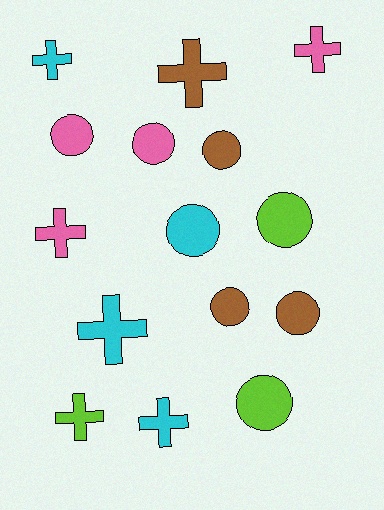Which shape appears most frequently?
Circle, with 8 objects.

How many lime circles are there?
There are 2 lime circles.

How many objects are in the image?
There are 15 objects.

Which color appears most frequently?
Cyan, with 4 objects.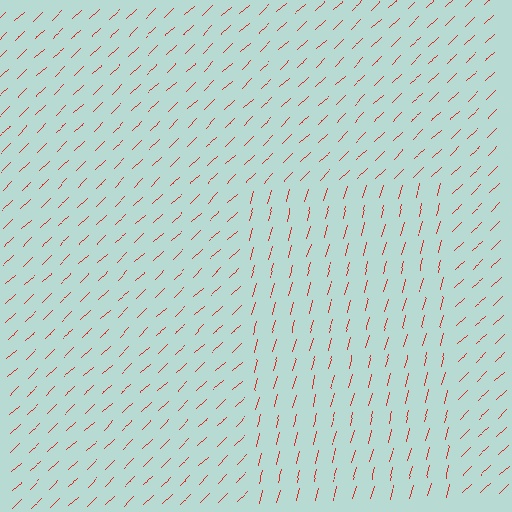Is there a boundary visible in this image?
Yes, there is a texture boundary formed by a change in line orientation.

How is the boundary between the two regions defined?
The boundary is defined purely by a change in line orientation (approximately 32 degrees difference). All lines are the same color and thickness.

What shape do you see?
I see a rectangle.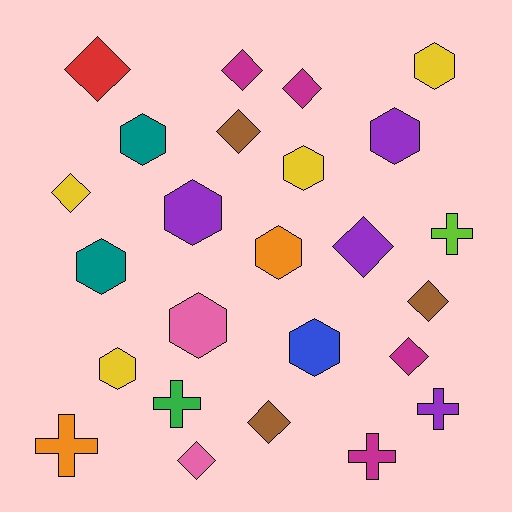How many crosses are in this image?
There are 5 crosses.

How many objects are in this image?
There are 25 objects.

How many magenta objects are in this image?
There are 4 magenta objects.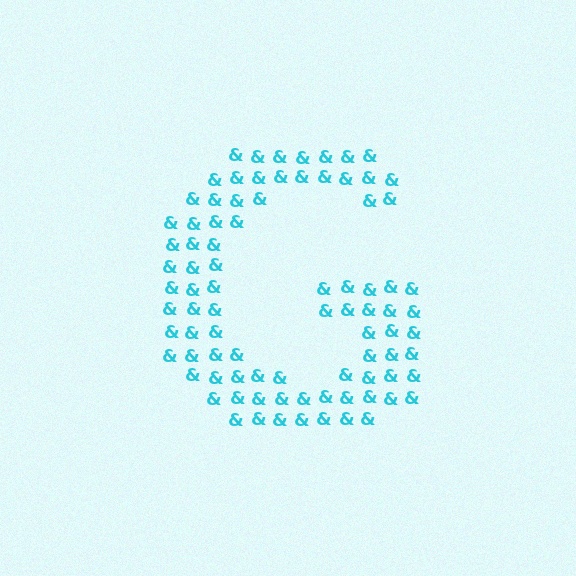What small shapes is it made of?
It is made of small ampersands.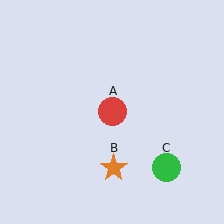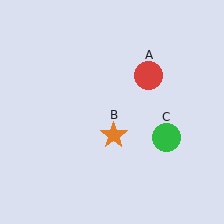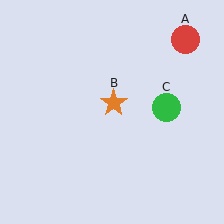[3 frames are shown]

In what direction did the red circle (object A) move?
The red circle (object A) moved up and to the right.